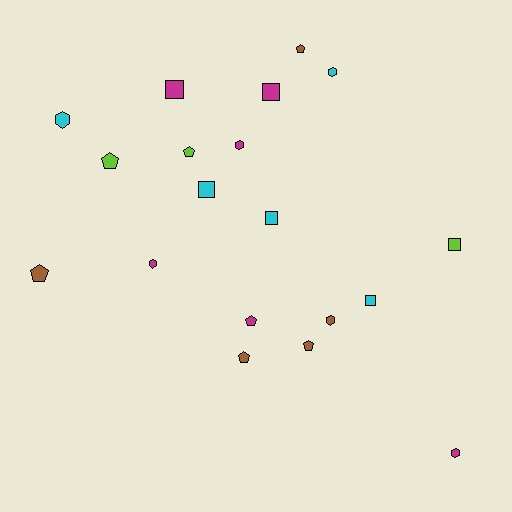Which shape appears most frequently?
Pentagon, with 7 objects.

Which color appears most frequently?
Magenta, with 6 objects.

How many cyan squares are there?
There are 3 cyan squares.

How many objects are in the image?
There are 19 objects.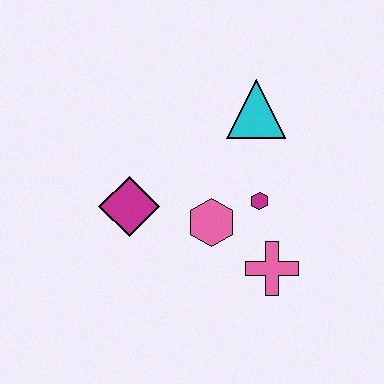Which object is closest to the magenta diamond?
The pink hexagon is closest to the magenta diamond.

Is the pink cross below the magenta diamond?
Yes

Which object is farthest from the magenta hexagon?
The magenta diamond is farthest from the magenta hexagon.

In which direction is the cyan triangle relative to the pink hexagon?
The cyan triangle is above the pink hexagon.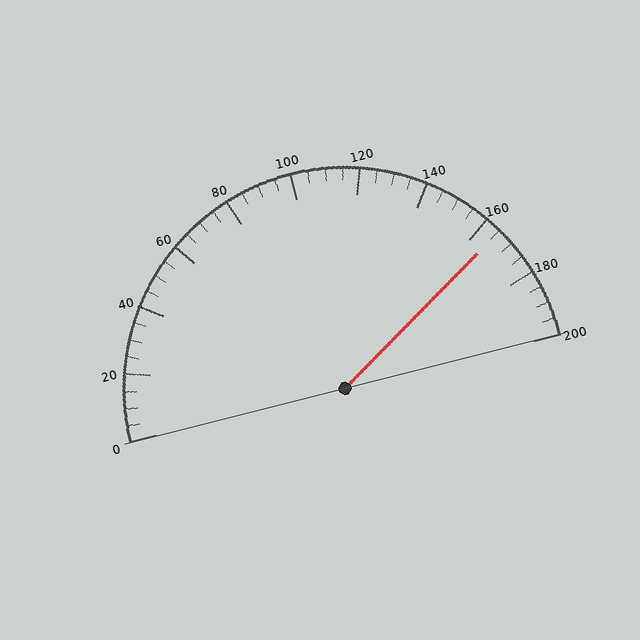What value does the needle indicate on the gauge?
The needle indicates approximately 165.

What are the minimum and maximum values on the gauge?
The gauge ranges from 0 to 200.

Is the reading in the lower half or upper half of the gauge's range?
The reading is in the upper half of the range (0 to 200).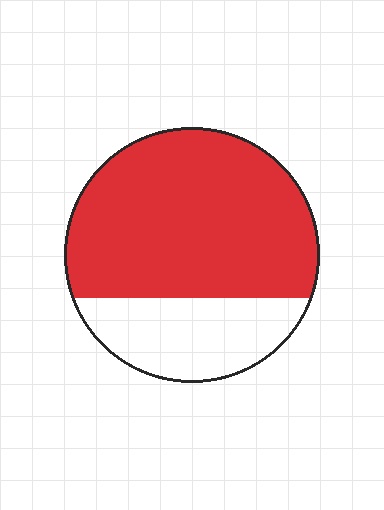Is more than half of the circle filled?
Yes.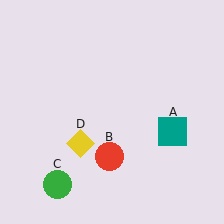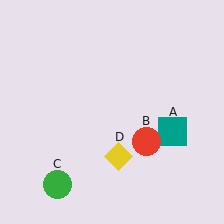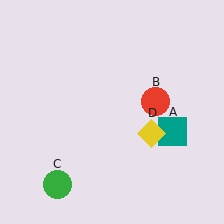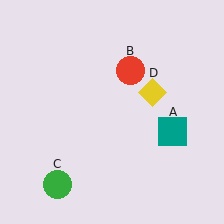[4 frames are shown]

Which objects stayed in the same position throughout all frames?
Teal square (object A) and green circle (object C) remained stationary.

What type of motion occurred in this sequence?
The red circle (object B), yellow diamond (object D) rotated counterclockwise around the center of the scene.